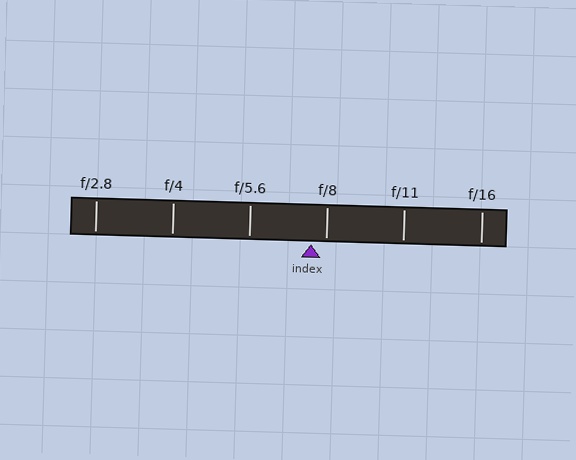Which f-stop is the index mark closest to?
The index mark is closest to f/8.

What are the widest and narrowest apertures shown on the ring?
The widest aperture shown is f/2.8 and the narrowest is f/16.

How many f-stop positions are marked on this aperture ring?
There are 6 f-stop positions marked.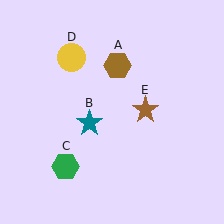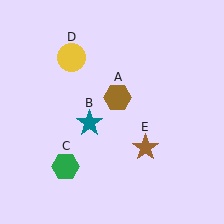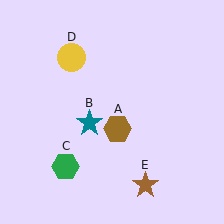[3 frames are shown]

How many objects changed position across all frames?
2 objects changed position: brown hexagon (object A), brown star (object E).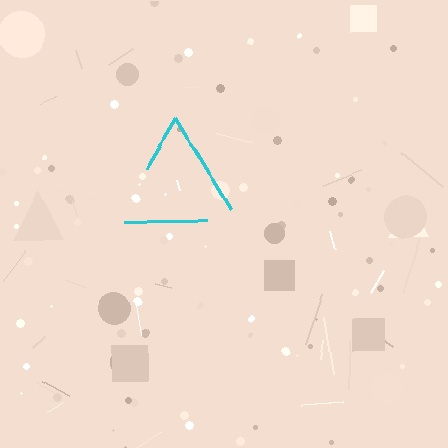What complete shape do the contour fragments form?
The contour fragments form a triangle.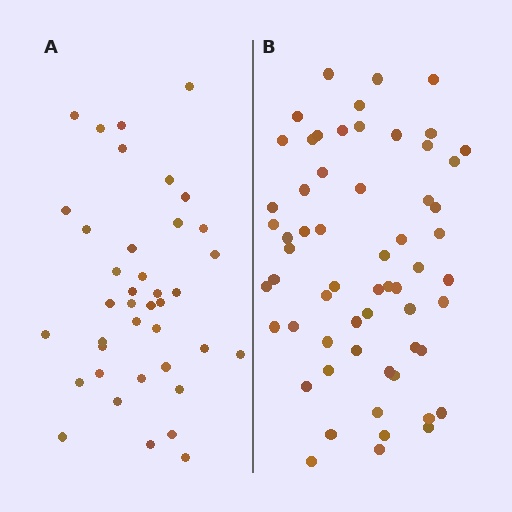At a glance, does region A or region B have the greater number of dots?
Region B (the right region) has more dots.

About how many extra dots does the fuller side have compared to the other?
Region B has approximately 20 more dots than region A.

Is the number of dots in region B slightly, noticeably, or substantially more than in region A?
Region B has substantially more. The ratio is roughly 1.5 to 1.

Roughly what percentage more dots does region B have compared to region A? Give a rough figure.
About 55% more.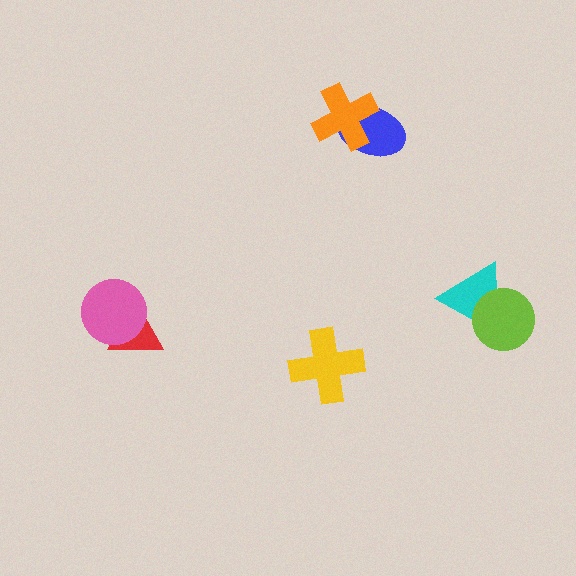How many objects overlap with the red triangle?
1 object overlaps with the red triangle.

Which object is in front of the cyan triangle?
The lime circle is in front of the cyan triangle.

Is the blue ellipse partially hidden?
Yes, it is partially covered by another shape.